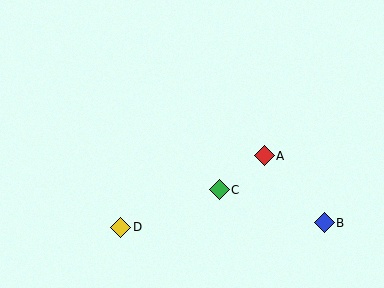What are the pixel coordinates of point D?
Point D is at (121, 227).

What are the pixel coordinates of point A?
Point A is at (264, 156).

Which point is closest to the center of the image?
Point C at (219, 190) is closest to the center.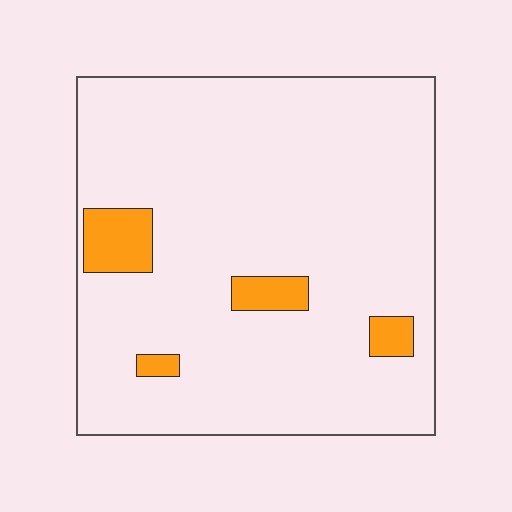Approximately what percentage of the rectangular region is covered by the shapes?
Approximately 10%.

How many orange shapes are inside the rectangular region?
4.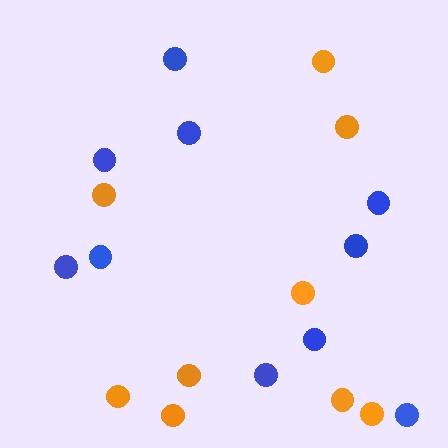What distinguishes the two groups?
There are 2 groups: one group of orange circles (9) and one group of blue circles (10).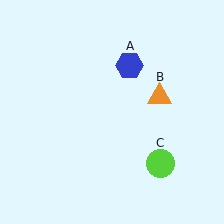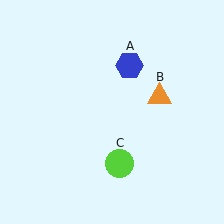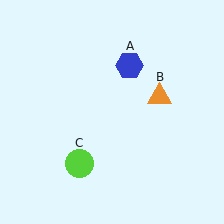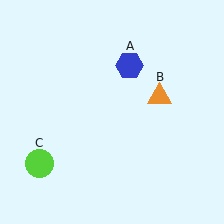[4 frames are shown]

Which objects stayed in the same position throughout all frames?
Blue hexagon (object A) and orange triangle (object B) remained stationary.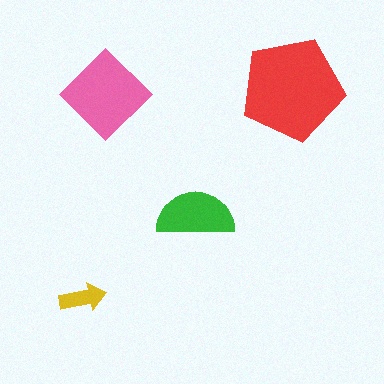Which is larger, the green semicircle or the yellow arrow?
The green semicircle.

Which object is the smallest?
The yellow arrow.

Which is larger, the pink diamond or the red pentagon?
The red pentagon.